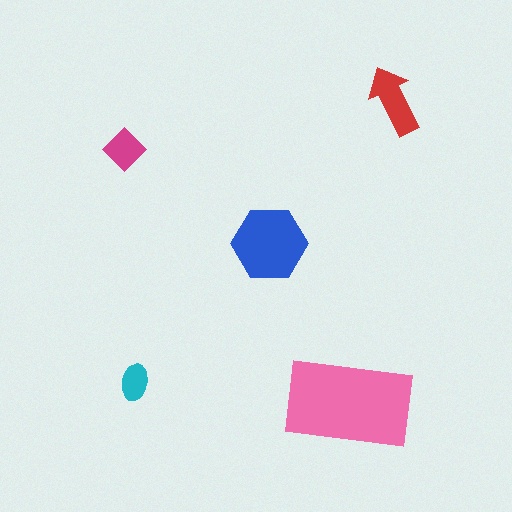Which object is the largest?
The pink rectangle.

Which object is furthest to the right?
The red arrow is rightmost.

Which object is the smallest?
The cyan ellipse.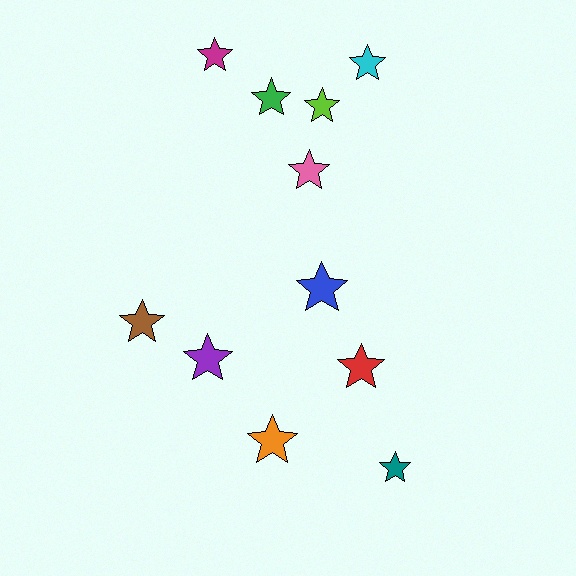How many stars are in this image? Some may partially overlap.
There are 11 stars.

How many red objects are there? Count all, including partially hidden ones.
There is 1 red object.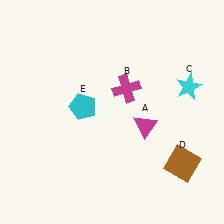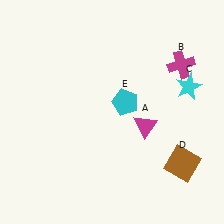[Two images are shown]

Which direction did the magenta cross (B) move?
The magenta cross (B) moved right.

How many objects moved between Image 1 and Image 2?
2 objects moved between the two images.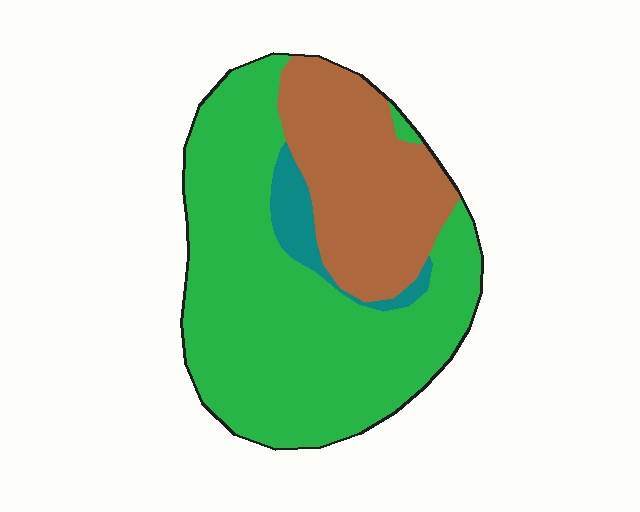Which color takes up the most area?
Green, at roughly 65%.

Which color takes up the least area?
Teal, at roughly 5%.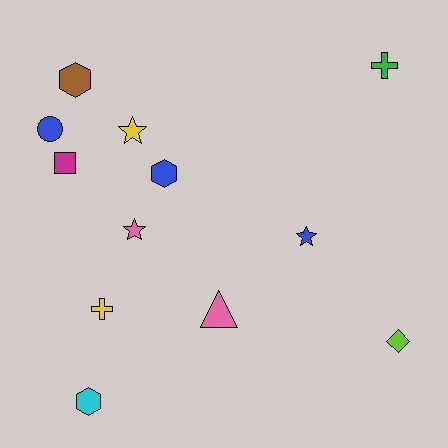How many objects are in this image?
There are 12 objects.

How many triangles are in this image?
There is 1 triangle.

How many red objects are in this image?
There are no red objects.